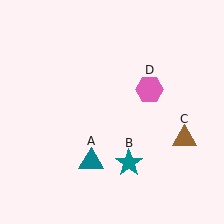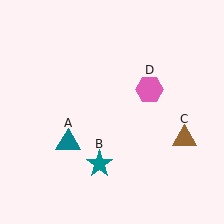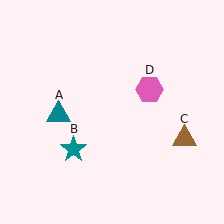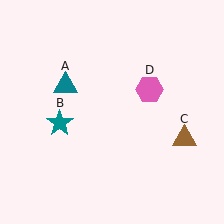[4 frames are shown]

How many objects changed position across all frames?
2 objects changed position: teal triangle (object A), teal star (object B).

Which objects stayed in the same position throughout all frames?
Brown triangle (object C) and pink hexagon (object D) remained stationary.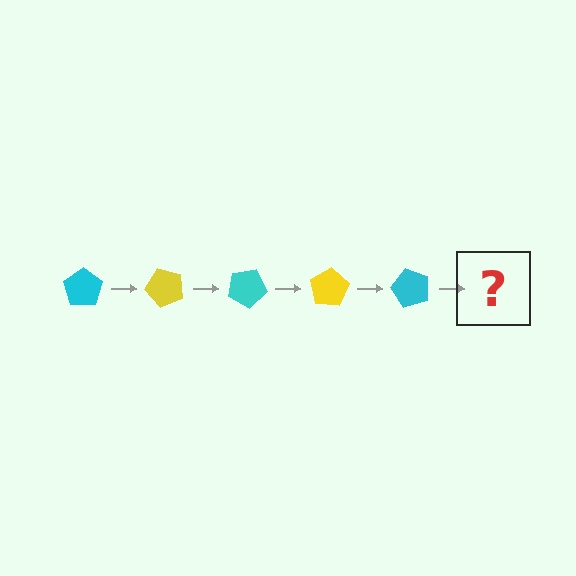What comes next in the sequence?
The next element should be a yellow pentagon, rotated 250 degrees from the start.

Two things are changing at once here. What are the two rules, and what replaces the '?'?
The two rules are that it rotates 50 degrees each step and the color cycles through cyan and yellow. The '?' should be a yellow pentagon, rotated 250 degrees from the start.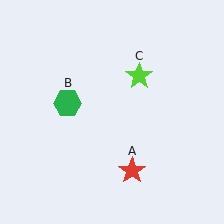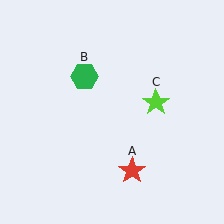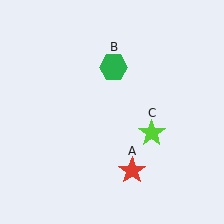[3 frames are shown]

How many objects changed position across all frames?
2 objects changed position: green hexagon (object B), lime star (object C).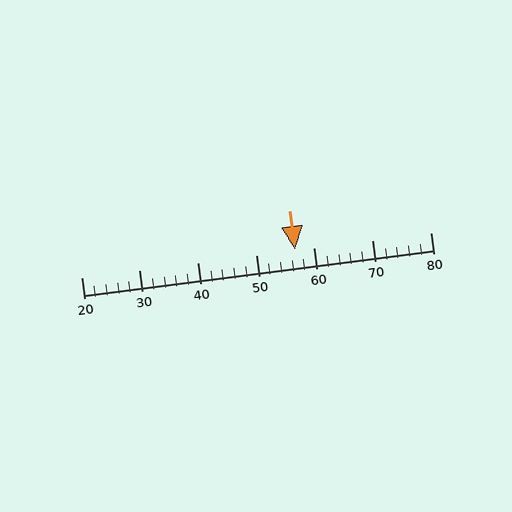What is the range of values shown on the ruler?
The ruler shows values from 20 to 80.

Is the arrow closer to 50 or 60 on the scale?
The arrow is closer to 60.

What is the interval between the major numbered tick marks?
The major tick marks are spaced 10 units apart.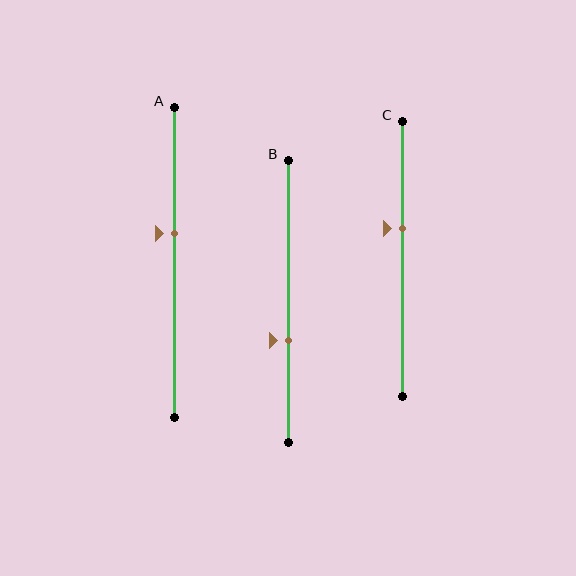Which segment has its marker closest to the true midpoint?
Segment A has its marker closest to the true midpoint.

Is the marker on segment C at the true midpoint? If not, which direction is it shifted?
No, the marker on segment C is shifted upward by about 11% of the segment length.